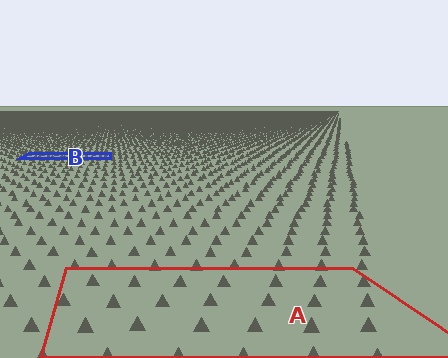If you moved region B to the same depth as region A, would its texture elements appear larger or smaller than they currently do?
They would appear larger. At a closer depth, the same texture elements are projected at a bigger on-screen size.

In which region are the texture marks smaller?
The texture marks are smaller in region B, because it is farther away.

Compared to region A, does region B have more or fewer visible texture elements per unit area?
Region B has more texture elements per unit area — they are packed more densely because it is farther away.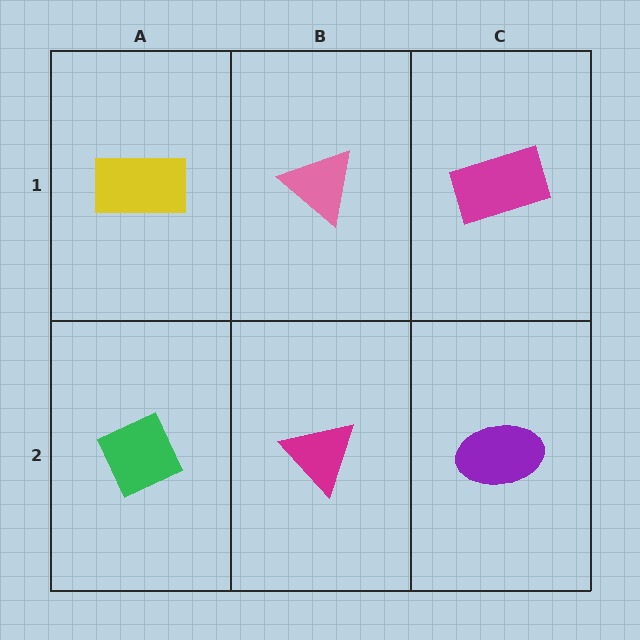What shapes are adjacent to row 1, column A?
A green diamond (row 2, column A), a pink triangle (row 1, column B).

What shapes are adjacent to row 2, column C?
A magenta rectangle (row 1, column C), a magenta triangle (row 2, column B).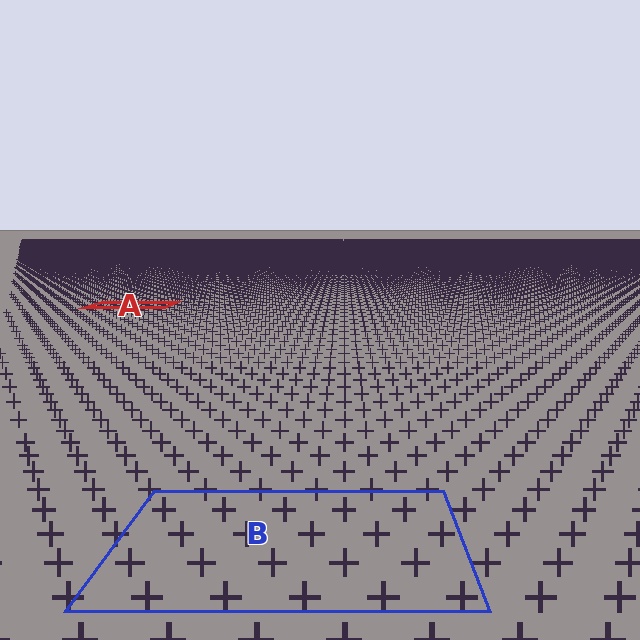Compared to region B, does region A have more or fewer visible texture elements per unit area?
Region A has more texture elements per unit area — they are packed more densely because it is farther away.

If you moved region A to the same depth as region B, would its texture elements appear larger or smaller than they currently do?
They would appear larger. At a closer depth, the same texture elements are projected at a bigger on-screen size.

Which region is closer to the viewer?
Region B is closer. The texture elements there are larger and more spread out.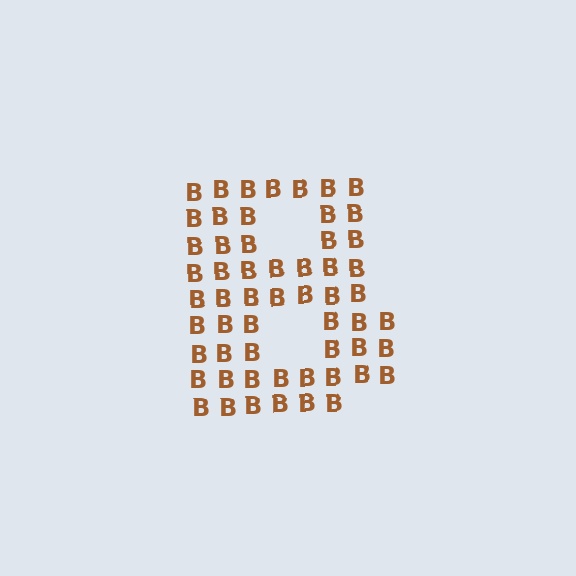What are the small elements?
The small elements are letter B's.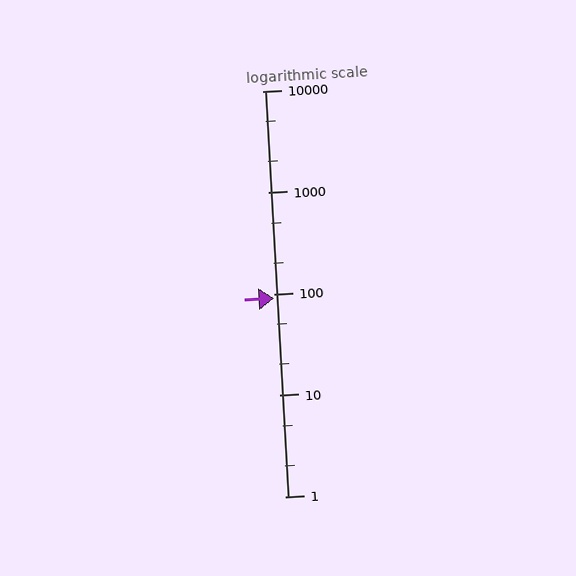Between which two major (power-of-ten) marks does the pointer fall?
The pointer is between 10 and 100.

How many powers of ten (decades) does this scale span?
The scale spans 4 decades, from 1 to 10000.